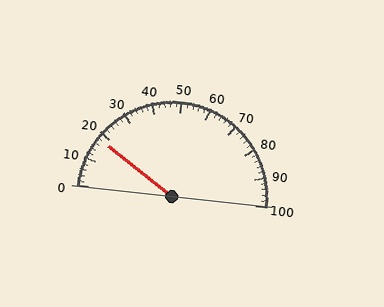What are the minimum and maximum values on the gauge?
The gauge ranges from 0 to 100.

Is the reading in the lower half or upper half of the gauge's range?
The reading is in the lower half of the range (0 to 100).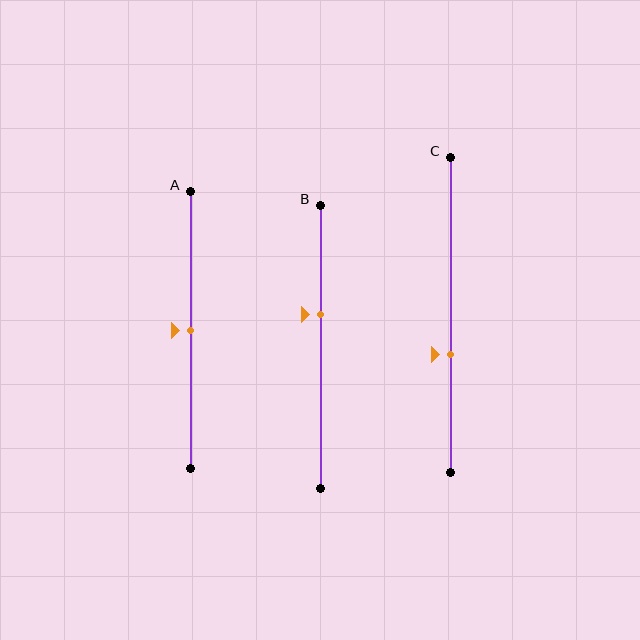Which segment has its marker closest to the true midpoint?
Segment A has its marker closest to the true midpoint.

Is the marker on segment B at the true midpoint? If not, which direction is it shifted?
No, the marker on segment B is shifted upward by about 12% of the segment length.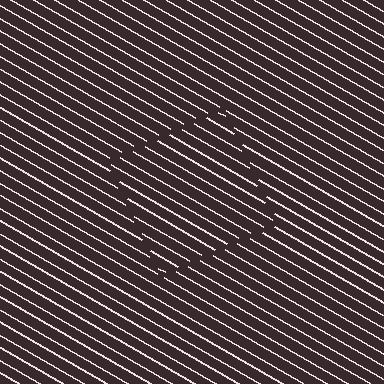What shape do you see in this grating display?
An illusory square. The interior of the shape contains the same grating, shifted by half a period — the contour is defined by the phase discontinuity where line-ends from the inner and outer gratings abut.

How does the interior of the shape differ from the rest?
The interior of the shape contains the same grating, shifted by half a period — the contour is defined by the phase discontinuity where line-ends from the inner and outer gratings abut.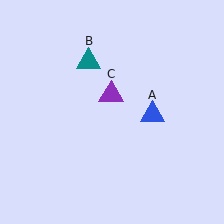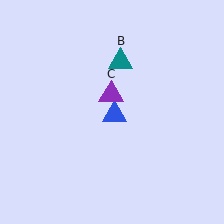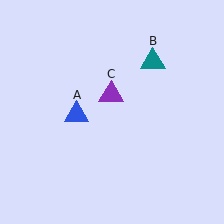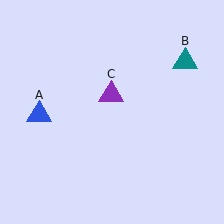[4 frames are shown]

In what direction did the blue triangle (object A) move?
The blue triangle (object A) moved left.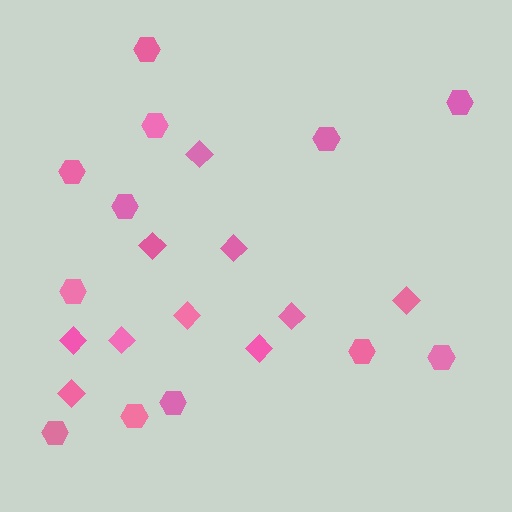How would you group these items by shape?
There are 2 groups: one group of diamonds (10) and one group of hexagons (12).